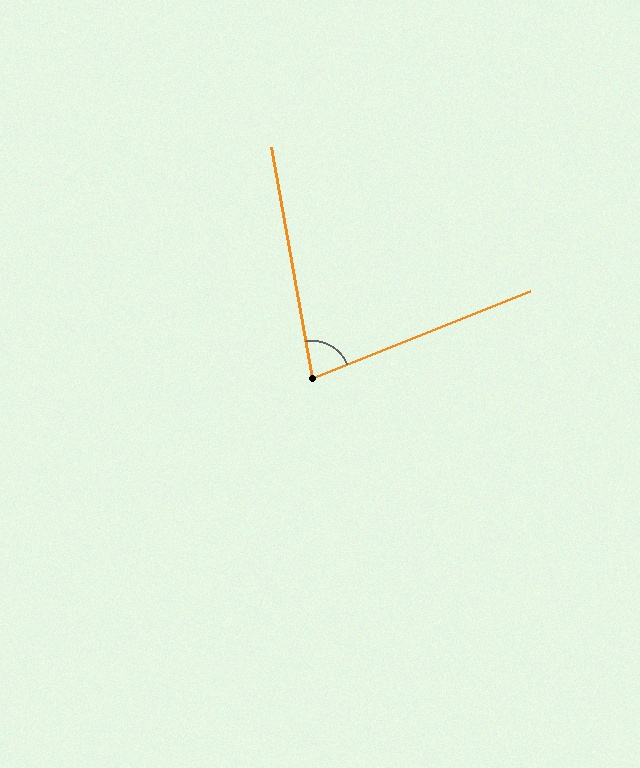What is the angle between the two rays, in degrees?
Approximately 78 degrees.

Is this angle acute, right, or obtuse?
It is acute.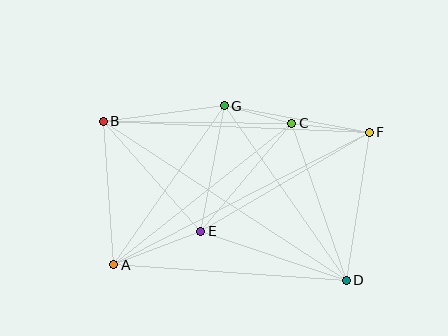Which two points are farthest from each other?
Points B and D are farthest from each other.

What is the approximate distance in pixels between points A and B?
The distance between A and B is approximately 144 pixels.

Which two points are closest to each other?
Points C and G are closest to each other.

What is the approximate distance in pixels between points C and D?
The distance between C and D is approximately 166 pixels.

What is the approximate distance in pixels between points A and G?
The distance between A and G is approximately 194 pixels.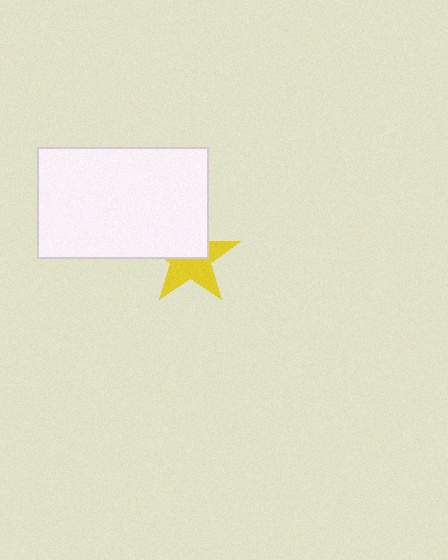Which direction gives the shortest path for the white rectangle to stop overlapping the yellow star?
Moving toward the upper-left gives the shortest separation.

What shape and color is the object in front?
The object in front is a white rectangle.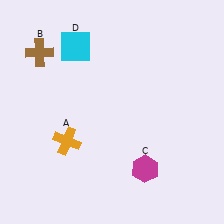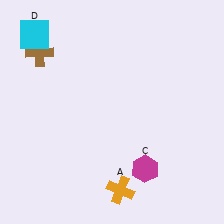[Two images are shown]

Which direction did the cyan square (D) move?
The cyan square (D) moved left.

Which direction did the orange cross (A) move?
The orange cross (A) moved right.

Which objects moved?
The objects that moved are: the orange cross (A), the cyan square (D).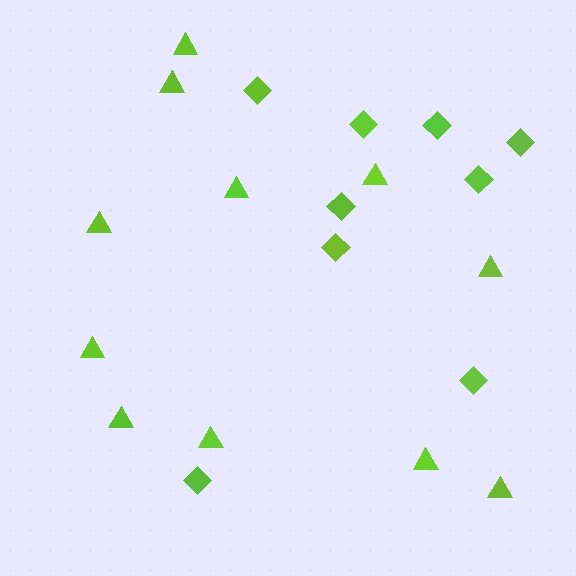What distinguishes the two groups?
There are 2 groups: one group of diamonds (9) and one group of triangles (11).